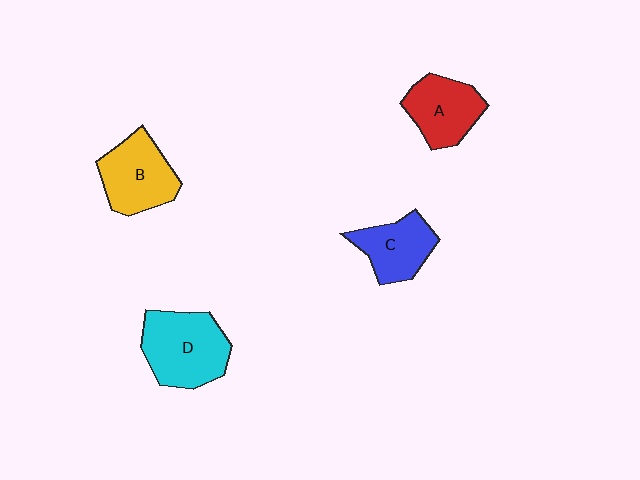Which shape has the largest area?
Shape D (cyan).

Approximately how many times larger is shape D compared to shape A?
Approximately 1.3 times.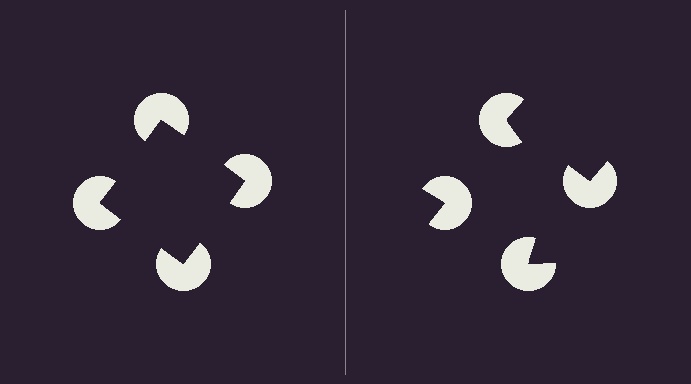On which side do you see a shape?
An illusory square appears on the left side. On the right side the wedge cuts are rotated, so no coherent shape forms.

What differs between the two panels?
The pac-man discs are positioned identically on both sides; only the wedge orientations differ. On the left they align to a square; on the right they are misaligned.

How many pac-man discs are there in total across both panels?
8 — 4 on each side.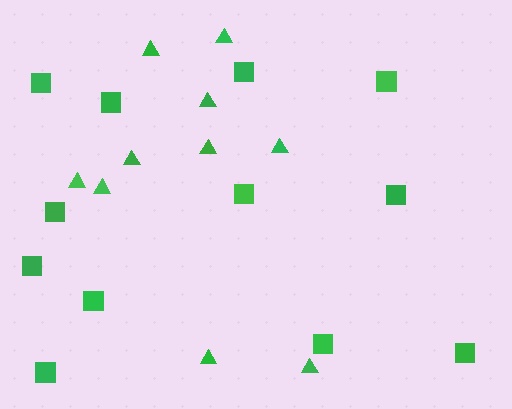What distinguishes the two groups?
There are 2 groups: one group of squares (12) and one group of triangles (10).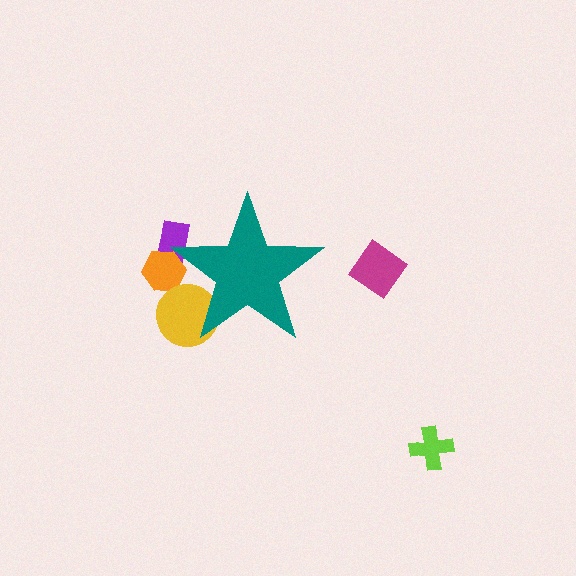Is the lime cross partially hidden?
No, the lime cross is fully visible.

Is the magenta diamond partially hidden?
No, the magenta diamond is fully visible.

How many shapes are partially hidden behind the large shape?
3 shapes are partially hidden.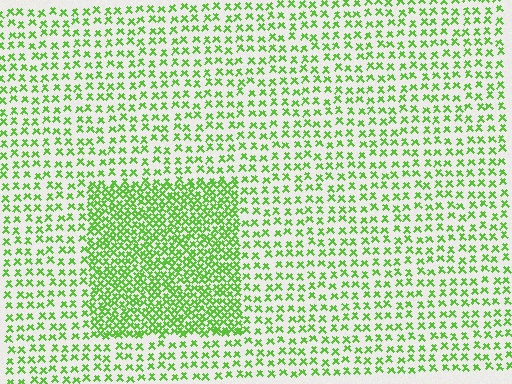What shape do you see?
I see a rectangle.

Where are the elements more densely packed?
The elements are more densely packed inside the rectangle boundary.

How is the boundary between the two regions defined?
The boundary is defined by a change in element density (approximately 2.3x ratio). All elements are the same color, size, and shape.